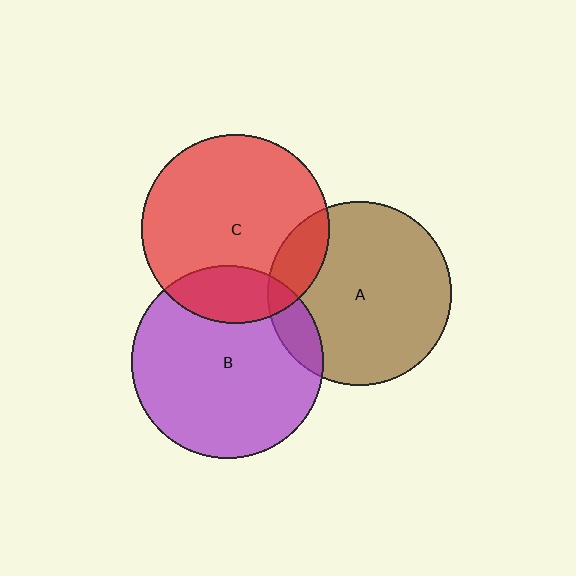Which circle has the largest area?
Circle B (purple).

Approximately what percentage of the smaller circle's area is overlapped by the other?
Approximately 20%.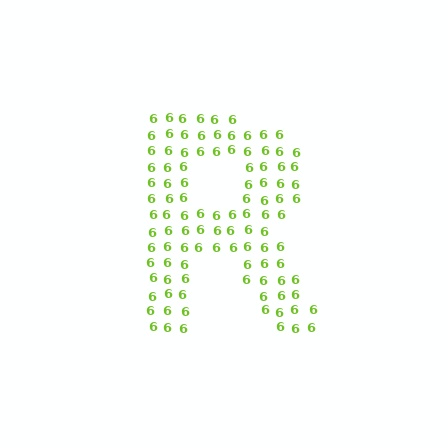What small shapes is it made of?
It is made of small digit 6's.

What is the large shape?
The large shape is the letter R.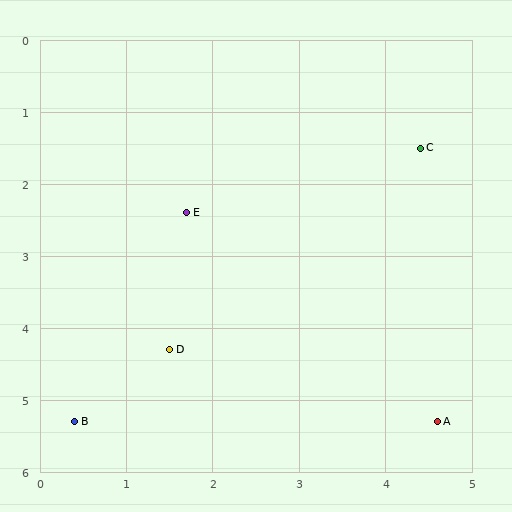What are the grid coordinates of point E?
Point E is at approximately (1.7, 2.4).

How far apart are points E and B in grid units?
Points E and B are about 3.2 grid units apart.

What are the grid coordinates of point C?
Point C is at approximately (4.4, 1.5).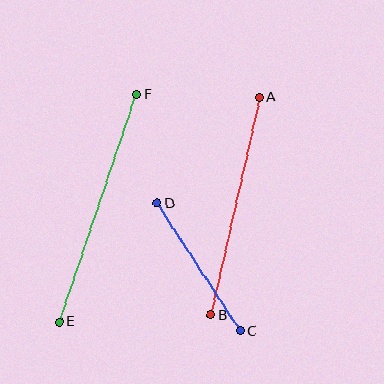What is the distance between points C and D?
The distance is approximately 152 pixels.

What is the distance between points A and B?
The distance is approximately 223 pixels.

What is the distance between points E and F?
The distance is approximately 240 pixels.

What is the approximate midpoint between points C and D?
The midpoint is at approximately (199, 267) pixels.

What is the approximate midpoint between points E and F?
The midpoint is at approximately (98, 208) pixels.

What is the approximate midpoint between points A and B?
The midpoint is at approximately (235, 206) pixels.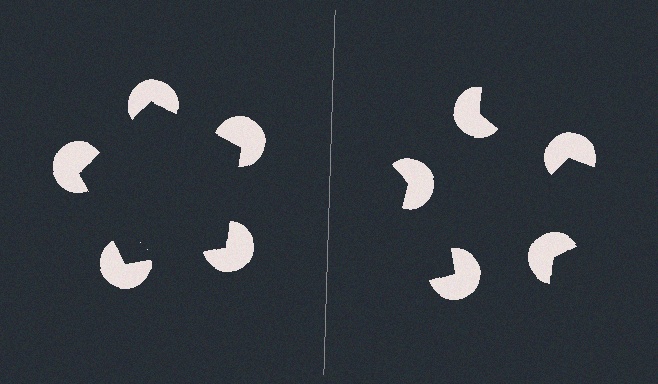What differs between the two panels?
The pac-man discs are positioned identically on both sides; only the wedge orientations differ. On the left they align to a pentagon; on the right they are misaligned.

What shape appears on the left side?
An illusory pentagon.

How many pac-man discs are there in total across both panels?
10 — 5 on each side.